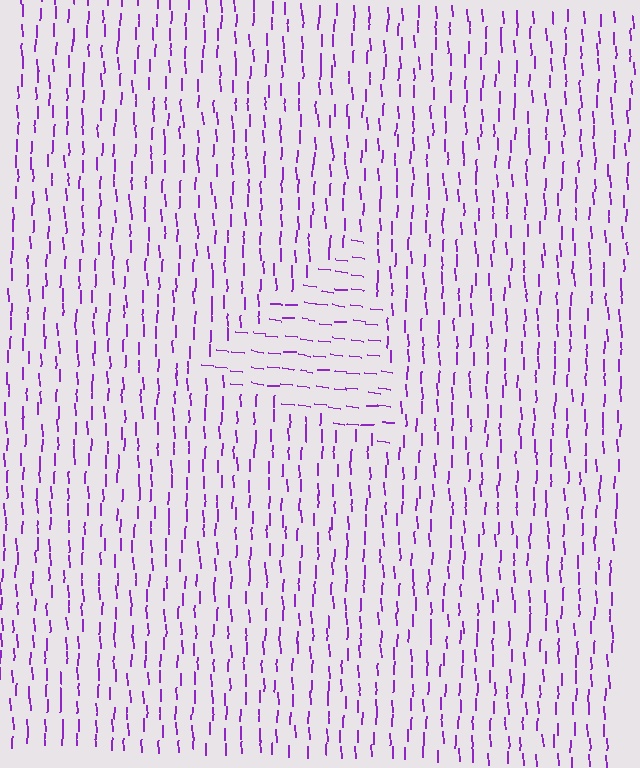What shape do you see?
I see a triangle.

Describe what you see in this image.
The image is filled with small purple line segments. A triangle region in the image has lines oriented differently from the surrounding lines, creating a visible texture boundary.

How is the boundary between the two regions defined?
The boundary is defined purely by a change in line orientation (approximately 83 degrees difference). All lines are the same color and thickness.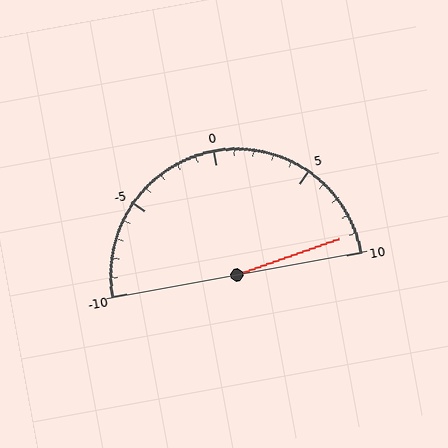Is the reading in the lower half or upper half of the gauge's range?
The reading is in the upper half of the range (-10 to 10).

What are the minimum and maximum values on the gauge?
The gauge ranges from -10 to 10.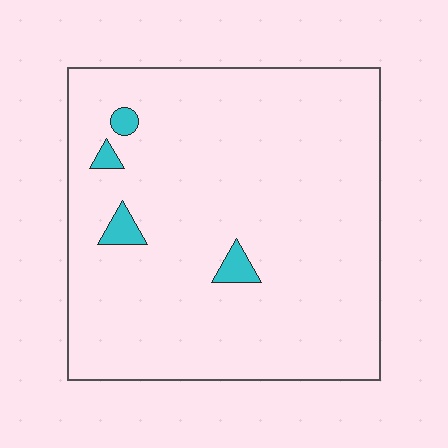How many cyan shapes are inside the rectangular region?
4.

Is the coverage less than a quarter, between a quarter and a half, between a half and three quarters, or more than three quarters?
Less than a quarter.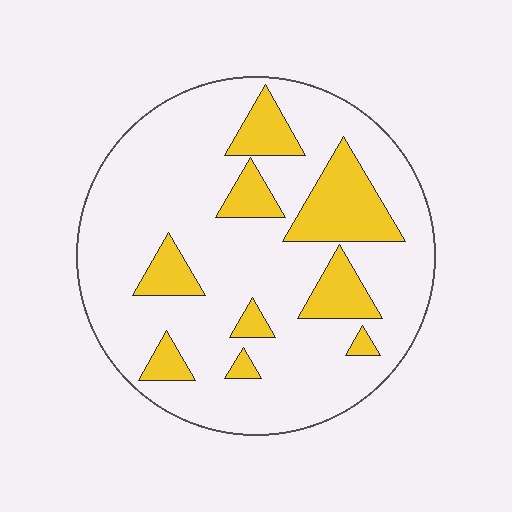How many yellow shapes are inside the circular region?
9.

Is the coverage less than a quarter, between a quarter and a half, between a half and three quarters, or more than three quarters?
Less than a quarter.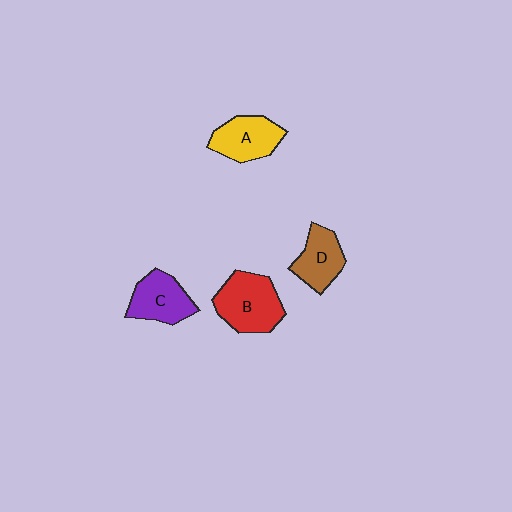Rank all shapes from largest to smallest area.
From largest to smallest: B (red), C (purple), A (yellow), D (brown).